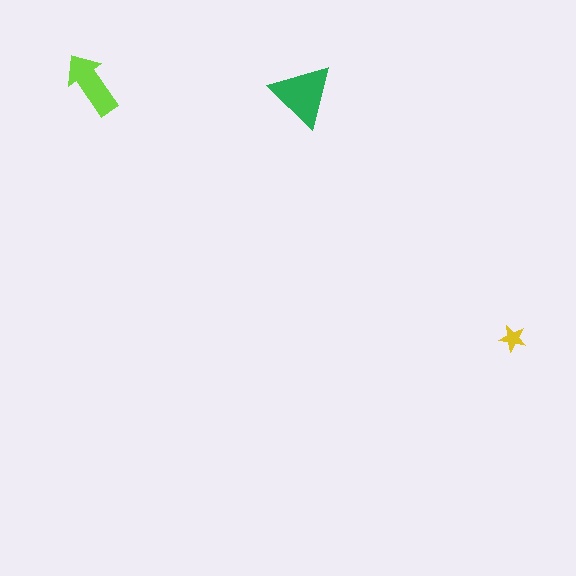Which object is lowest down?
The yellow star is bottommost.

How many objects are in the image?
There are 3 objects in the image.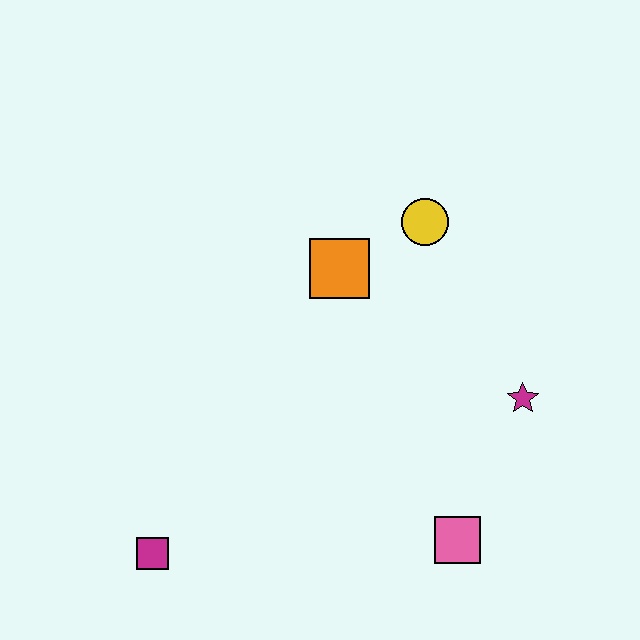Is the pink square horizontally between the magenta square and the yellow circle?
No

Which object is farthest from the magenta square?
The yellow circle is farthest from the magenta square.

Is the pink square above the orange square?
No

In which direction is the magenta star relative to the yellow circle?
The magenta star is below the yellow circle.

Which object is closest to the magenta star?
The pink square is closest to the magenta star.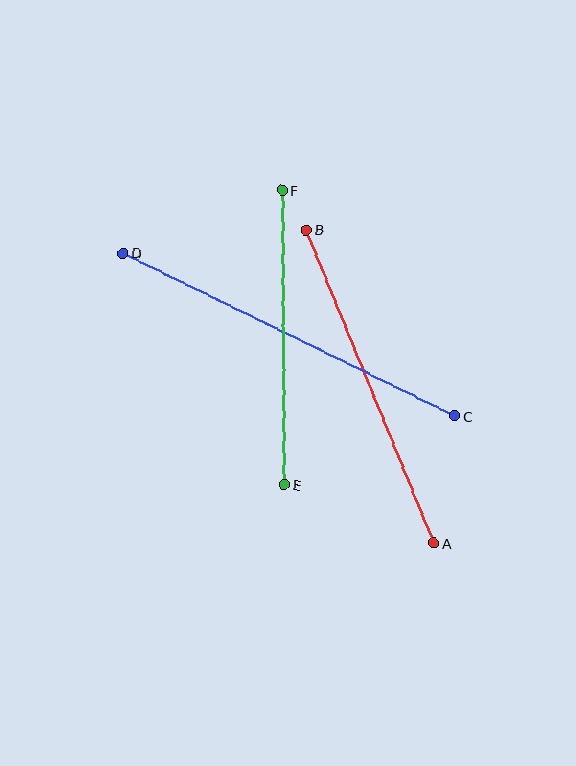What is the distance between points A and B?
The distance is approximately 338 pixels.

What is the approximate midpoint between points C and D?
The midpoint is at approximately (289, 335) pixels.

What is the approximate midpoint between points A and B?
The midpoint is at approximately (370, 387) pixels.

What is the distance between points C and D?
The distance is approximately 369 pixels.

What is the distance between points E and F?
The distance is approximately 294 pixels.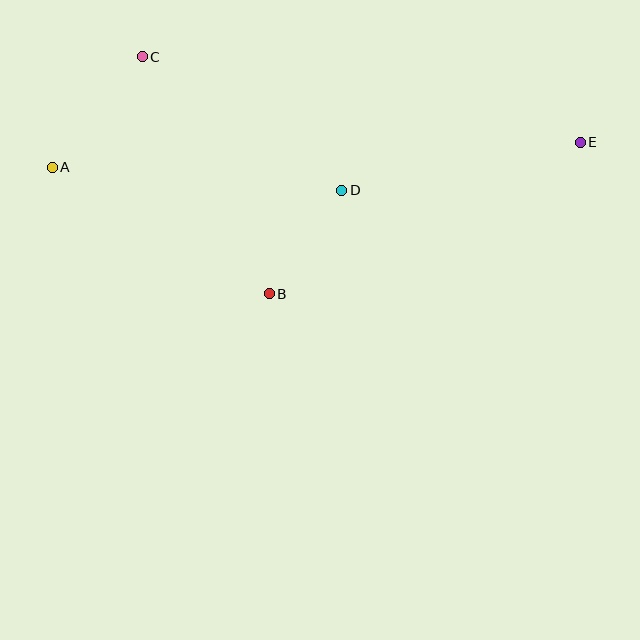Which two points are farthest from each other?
Points A and E are farthest from each other.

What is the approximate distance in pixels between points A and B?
The distance between A and B is approximately 251 pixels.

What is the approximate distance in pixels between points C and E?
The distance between C and E is approximately 446 pixels.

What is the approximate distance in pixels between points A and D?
The distance between A and D is approximately 290 pixels.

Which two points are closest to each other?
Points B and D are closest to each other.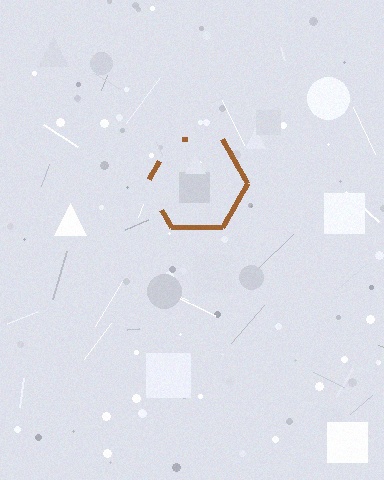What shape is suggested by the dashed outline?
The dashed outline suggests a hexagon.